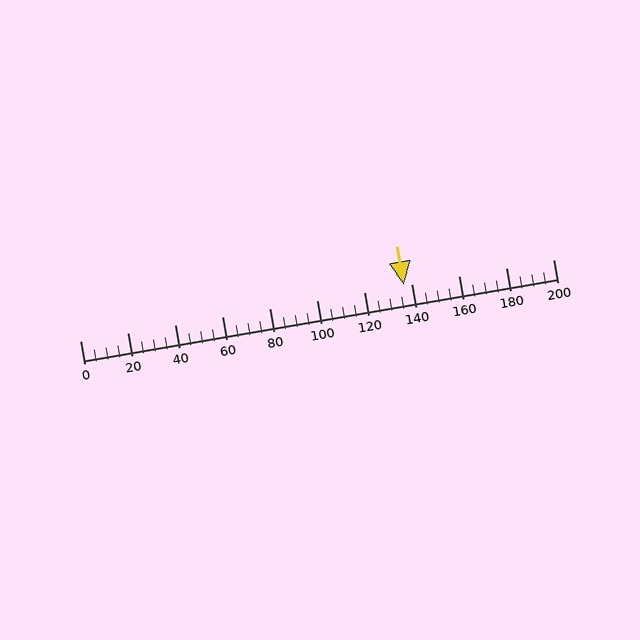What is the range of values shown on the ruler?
The ruler shows values from 0 to 200.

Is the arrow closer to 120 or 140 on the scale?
The arrow is closer to 140.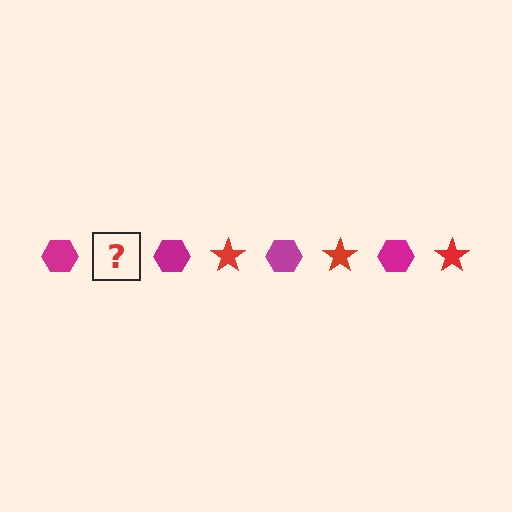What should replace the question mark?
The question mark should be replaced with a red star.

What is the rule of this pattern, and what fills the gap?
The rule is that the pattern alternates between magenta hexagon and red star. The gap should be filled with a red star.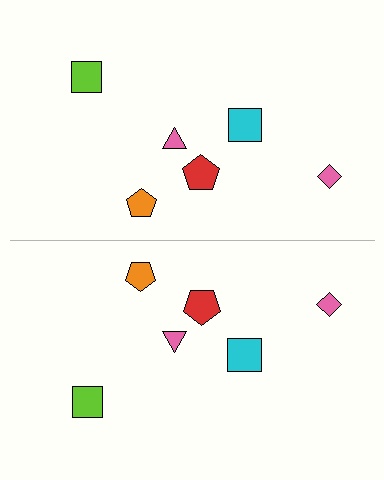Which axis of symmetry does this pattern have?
The pattern has a horizontal axis of symmetry running through the center of the image.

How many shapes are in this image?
There are 12 shapes in this image.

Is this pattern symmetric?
Yes, this pattern has bilateral (reflection) symmetry.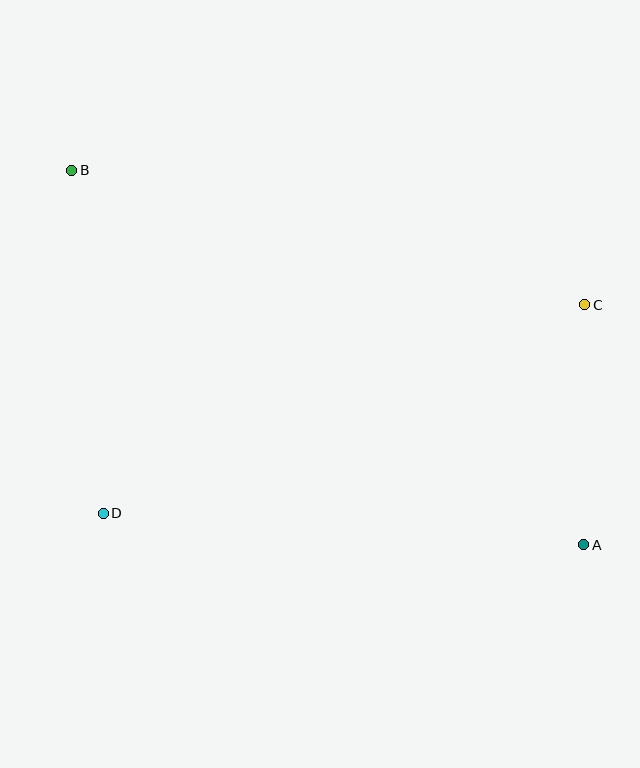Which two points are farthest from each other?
Points A and B are farthest from each other.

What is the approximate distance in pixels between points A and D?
The distance between A and D is approximately 482 pixels.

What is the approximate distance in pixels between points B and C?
The distance between B and C is approximately 530 pixels.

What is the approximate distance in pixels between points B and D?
The distance between B and D is approximately 345 pixels.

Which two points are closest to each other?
Points A and C are closest to each other.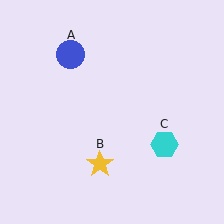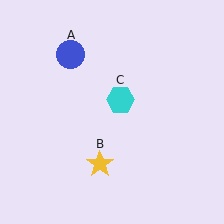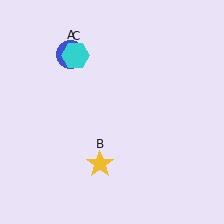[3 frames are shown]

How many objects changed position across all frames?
1 object changed position: cyan hexagon (object C).